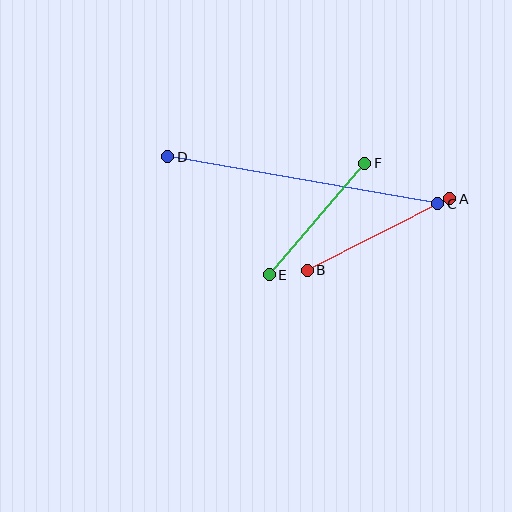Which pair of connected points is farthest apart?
Points C and D are farthest apart.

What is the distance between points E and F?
The distance is approximately 147 pixels.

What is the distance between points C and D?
The distance is approximately 274 pixels.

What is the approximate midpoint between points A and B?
The midpoint is at approximately (378, 234) pixels.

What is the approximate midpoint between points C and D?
The midpoint is at approximately (303, 180) pixels.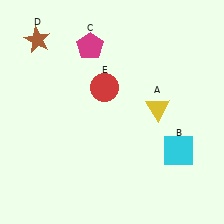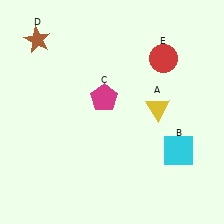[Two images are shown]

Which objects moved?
The objects that moved are: the magenta pentagon (C), the red circle (E).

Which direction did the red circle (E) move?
The red circle (E) moved right.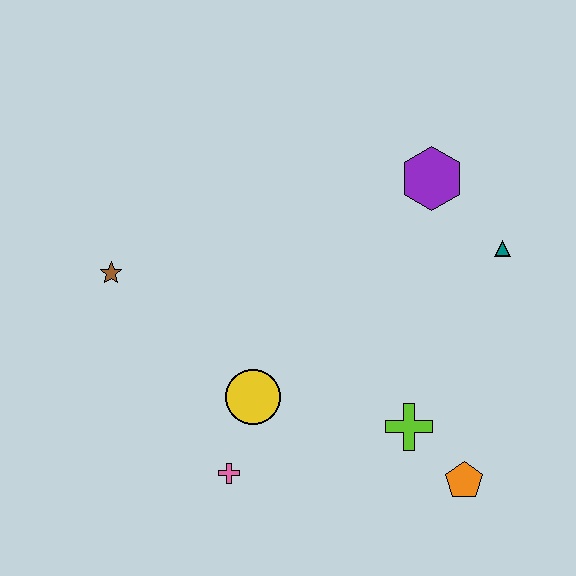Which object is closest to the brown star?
The yellow circle is closest to the brown star.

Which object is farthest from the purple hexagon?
The pink cross is farthest from the purple hexagon.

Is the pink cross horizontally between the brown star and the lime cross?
Yes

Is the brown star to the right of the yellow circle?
No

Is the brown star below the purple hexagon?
Yes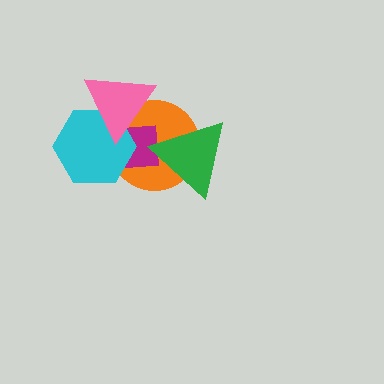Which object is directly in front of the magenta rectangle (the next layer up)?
The cyan hexagon is directly in front of the magenta rectangle.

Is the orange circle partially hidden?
Yes, it is partially covered by another shape.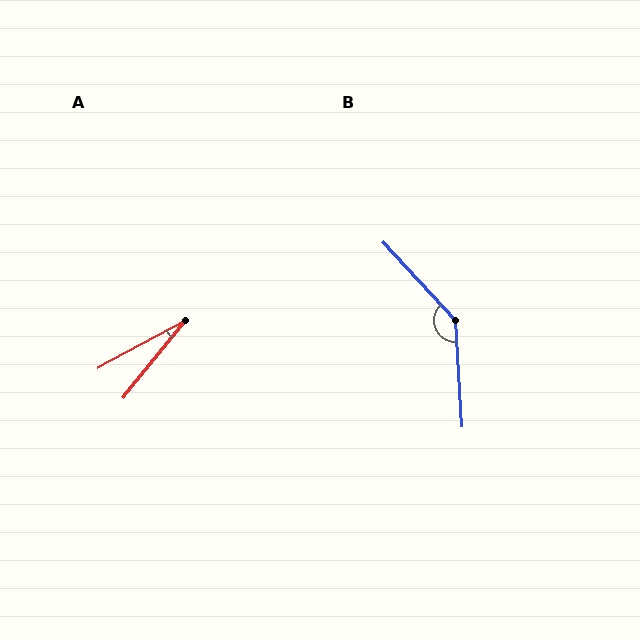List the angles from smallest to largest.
A (23°), B (141°).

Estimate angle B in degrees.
Approximately 141 degrees.